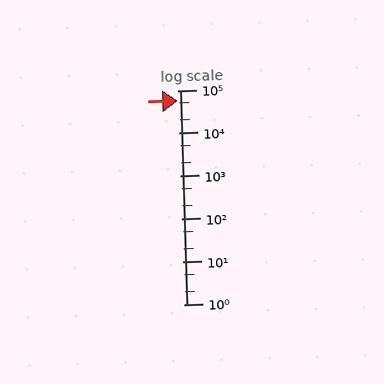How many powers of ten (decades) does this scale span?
The scale spans 5 decades, from 1 to 100000.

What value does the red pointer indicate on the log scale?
The pointer indicates approximately 57000.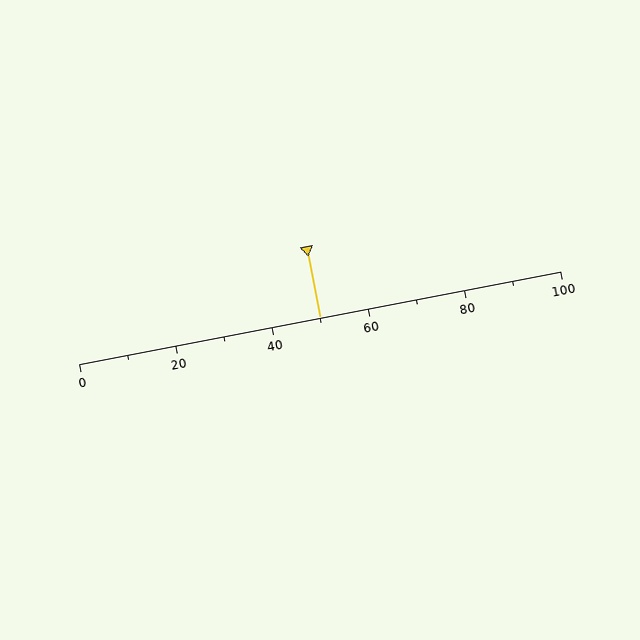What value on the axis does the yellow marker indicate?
The marker indicates approximately 50.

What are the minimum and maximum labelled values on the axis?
The axis runs from 0 to 100.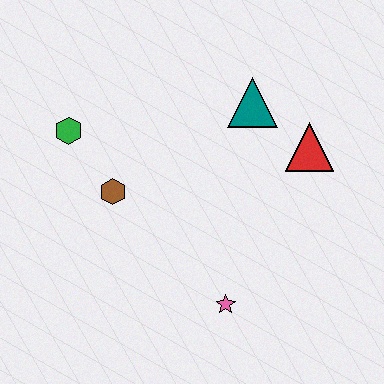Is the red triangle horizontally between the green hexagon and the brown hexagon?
No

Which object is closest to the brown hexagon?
The green hexagon is closest to the brown hexagon.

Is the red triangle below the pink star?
No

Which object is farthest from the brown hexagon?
The red triangle is farthest from the brown hexagon.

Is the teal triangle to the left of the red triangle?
Yes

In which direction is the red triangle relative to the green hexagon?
The red triangle is to the right of the green hexagon.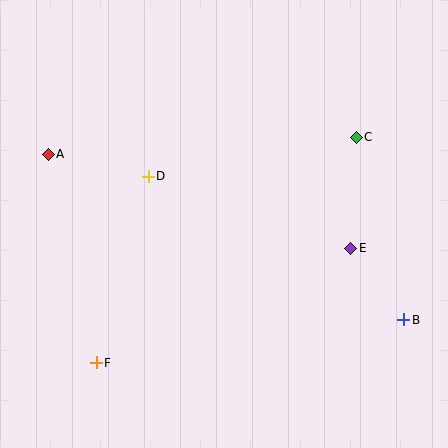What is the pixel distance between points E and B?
The distance between E and B is 89 pixels.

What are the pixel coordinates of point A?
Point A is at (48, 154).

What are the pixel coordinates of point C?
Point C is at (356, 137).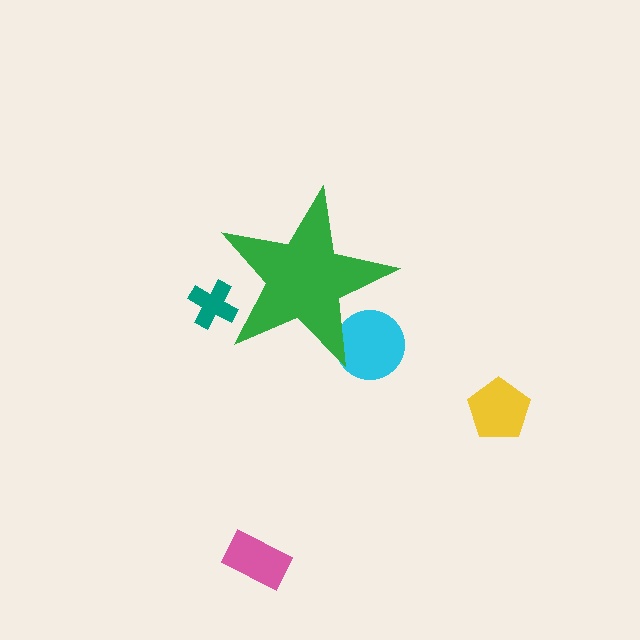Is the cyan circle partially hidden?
Yes, the cyan circle is partially hidden behind the green star.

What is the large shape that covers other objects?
A green star.